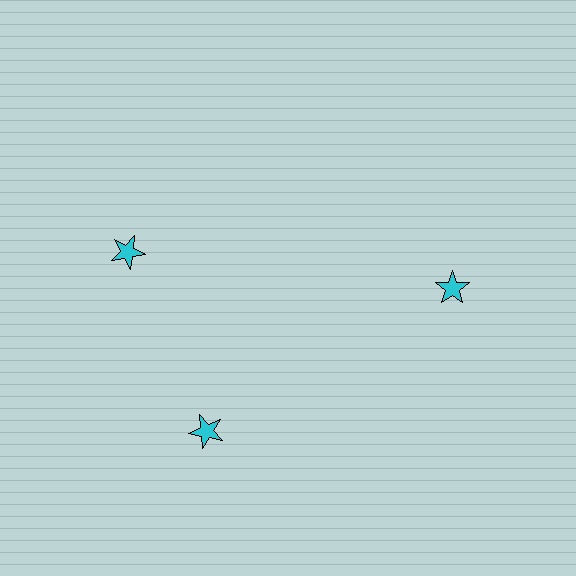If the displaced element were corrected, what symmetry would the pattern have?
It would have 3-fold rotational symmetry — the pattern would map onto itself every 120 degrees.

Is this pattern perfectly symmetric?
No. The 3 cyan stars are arranged in a ring, but one element near the 11 o'clock position is rotated out of alignment along the ring, breaking the 3-fold rotational symmetry.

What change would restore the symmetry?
The symmetry would be restored by rotating it back into even spacing with its neighbors so that all 3 stars sit at equal angles and equal distance from the center.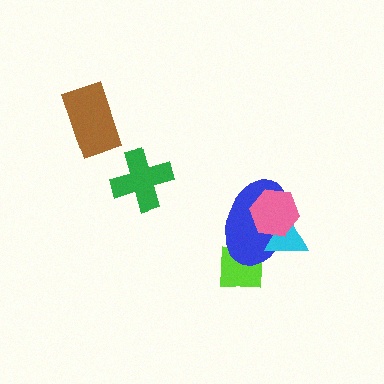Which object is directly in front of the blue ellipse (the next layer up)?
The cyan triangle is directly in front of the blue ellipse.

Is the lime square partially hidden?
Yes, it is partially covered by another shape.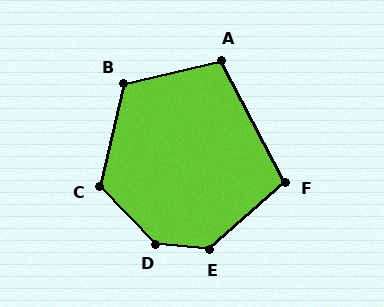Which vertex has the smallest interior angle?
F, at approximately 104 degrees.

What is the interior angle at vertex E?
Approximately 132 degrees (obtuse).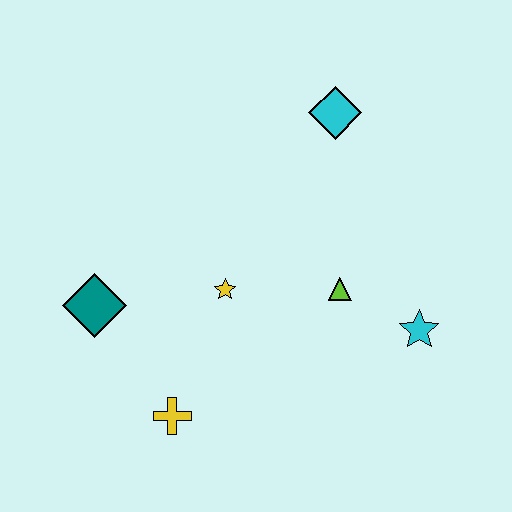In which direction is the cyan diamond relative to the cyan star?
The cyan diamond is above the cyan star.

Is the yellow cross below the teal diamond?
Yes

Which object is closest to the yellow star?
The lime triangle is closest to the yellow star.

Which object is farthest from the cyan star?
The teal diamond is farthest from the cyan star.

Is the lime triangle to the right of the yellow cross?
Yes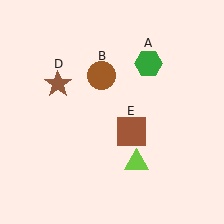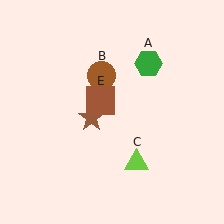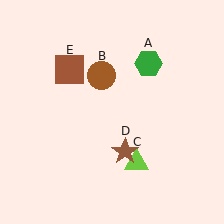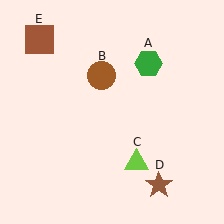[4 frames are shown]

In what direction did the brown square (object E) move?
The brown square (object E) moved up and to the left.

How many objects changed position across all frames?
2 objects changed position: brown star (object D), brown square (object E).